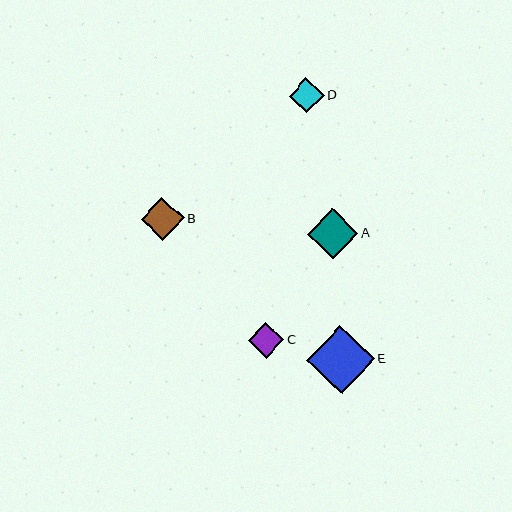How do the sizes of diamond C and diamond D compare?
Diamond C and diamond D are approximately the same size.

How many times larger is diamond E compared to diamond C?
Diamond E is approximately 1.9 times the size of diamond C.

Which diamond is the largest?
Diamond E is the largest with a size of approximately 68 pixels.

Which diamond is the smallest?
Diamond D is the smallest with a size of approximately 35 pixels.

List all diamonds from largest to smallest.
From largest to smallest: E, A, B, C, D.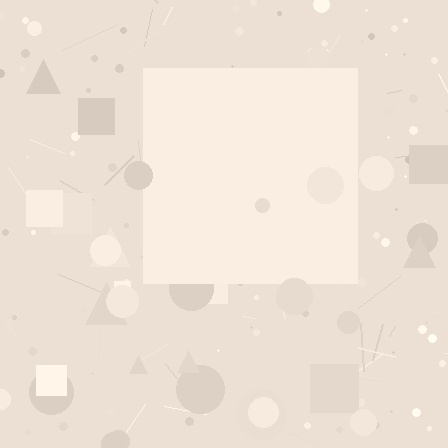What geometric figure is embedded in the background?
A square is embedded in the background.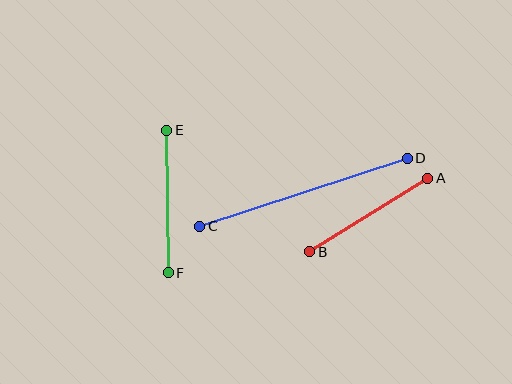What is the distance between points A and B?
The distance is approximately 139 pixels.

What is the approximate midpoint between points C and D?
The midpoint is at approximately (303, 192) pixels.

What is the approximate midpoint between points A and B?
The midpoint is at approximately (369, 215) pixels.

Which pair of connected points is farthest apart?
Points C and D are farthest apart.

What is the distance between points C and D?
The distance is approximately 218 pixels.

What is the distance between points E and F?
The distance is approximately 142 pixels.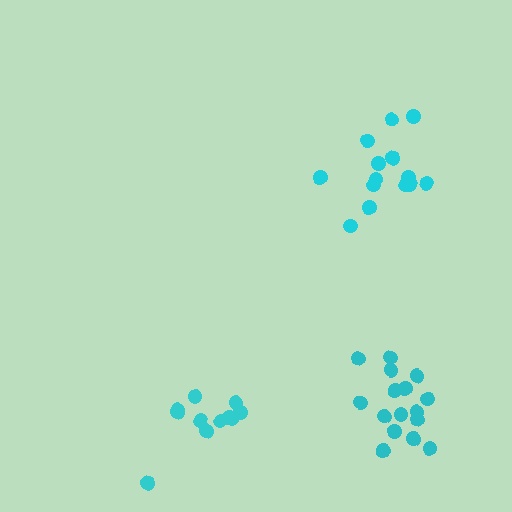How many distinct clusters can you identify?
There are 3 distinct clusters.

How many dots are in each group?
Group 1: 16 dots, Group 2: 14 dots, Group 3: 11 dots (41 total).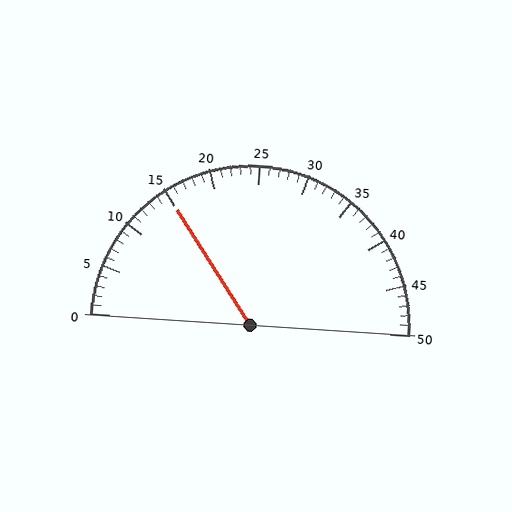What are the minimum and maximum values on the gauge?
The gauge ranges from 0 to 50.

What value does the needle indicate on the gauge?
The needle indicates approximately 15.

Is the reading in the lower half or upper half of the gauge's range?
The reading is in the lower half of the range (0 to 50).